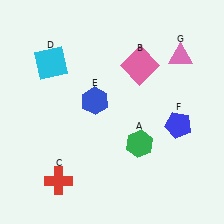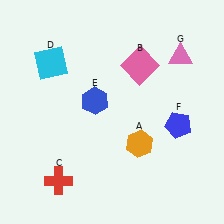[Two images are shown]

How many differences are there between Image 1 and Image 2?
There is 1 difference between the two images.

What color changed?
The hexagon (A) changed from green in Image 1 to orange in Image 2.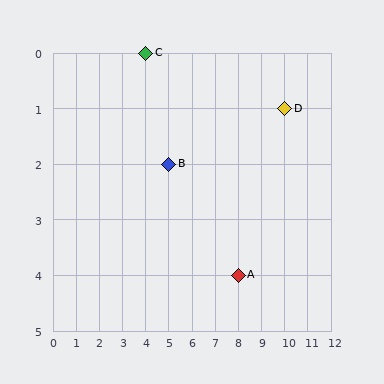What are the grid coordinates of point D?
Point D is at grid coordinates (10, 1).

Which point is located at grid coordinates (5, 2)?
Point B is at (5, 2).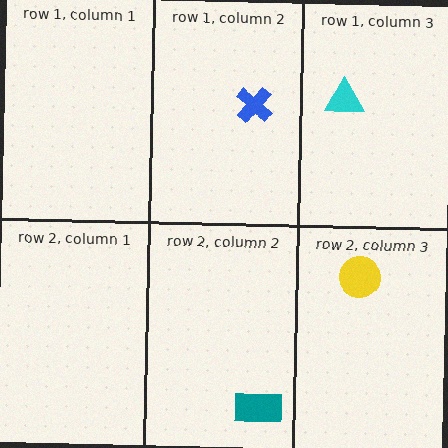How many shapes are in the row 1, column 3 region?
1.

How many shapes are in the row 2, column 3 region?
1.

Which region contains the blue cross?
The row 1, column 2 region.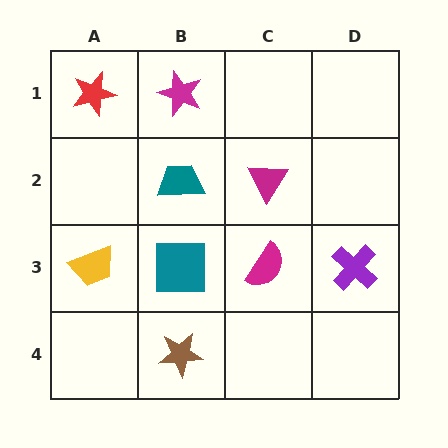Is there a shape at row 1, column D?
No, that cell is empty.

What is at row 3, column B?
A teal square.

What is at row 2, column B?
A teal trapezoid.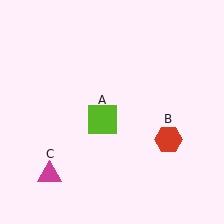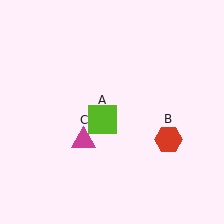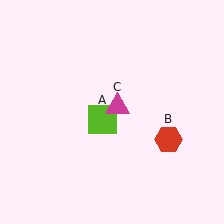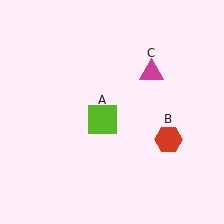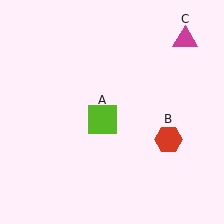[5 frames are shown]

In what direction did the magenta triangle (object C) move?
The magenta triangle (object C) moved up and to the right.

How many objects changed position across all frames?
1 object changed position: magenta triangle (object C).